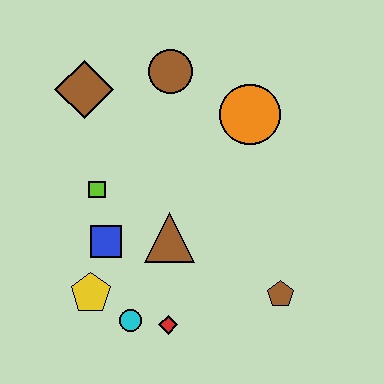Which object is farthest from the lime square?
The brown pentagon is farthest from the lime square.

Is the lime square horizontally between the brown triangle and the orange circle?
No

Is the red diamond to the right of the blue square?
Yes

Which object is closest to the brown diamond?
The brown circle is closest to the brown diamond.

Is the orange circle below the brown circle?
Yes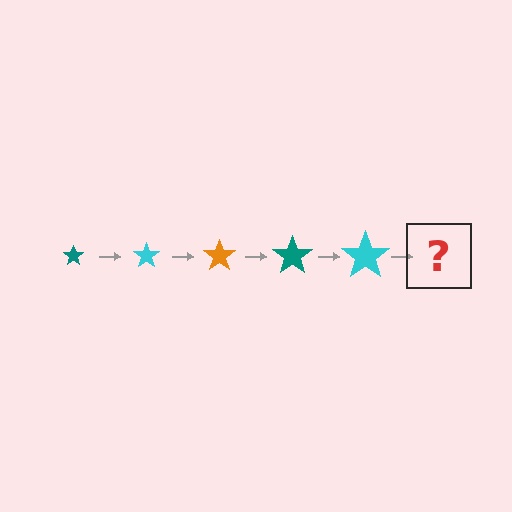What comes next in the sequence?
The next element should be an orange star, larger than the previous one.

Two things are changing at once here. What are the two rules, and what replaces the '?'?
The two rules are that the star grows larger each step and the color cycles through teal, cyan, and orange. The '?' should be an orange star, larger than the previous one.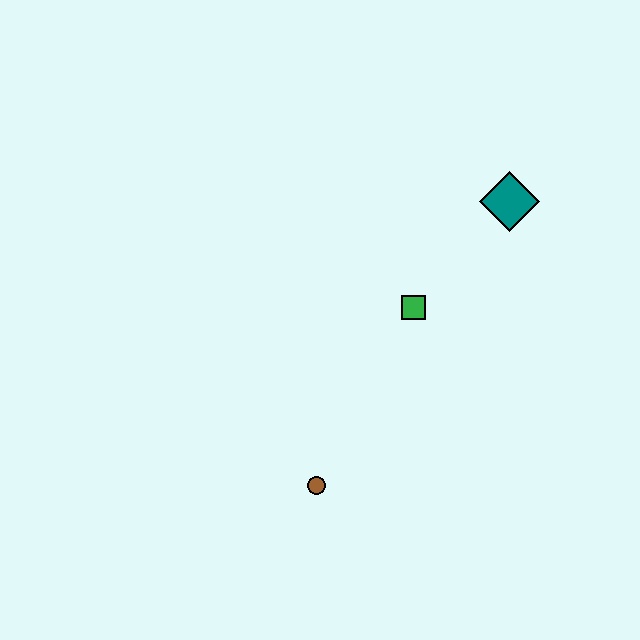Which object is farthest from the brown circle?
The teal diamond is farthest from the brown circle.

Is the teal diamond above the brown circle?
Yes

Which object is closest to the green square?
The teal diamond is closest to the green square.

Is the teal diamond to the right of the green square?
Yes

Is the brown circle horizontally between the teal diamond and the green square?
No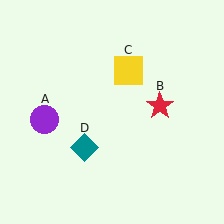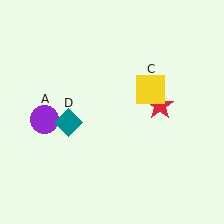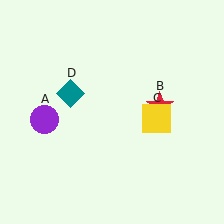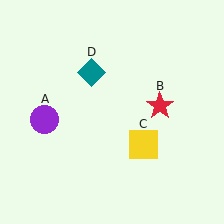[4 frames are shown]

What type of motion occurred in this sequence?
The yellow square (object C), teal diamond (object D) rotated clockwise around the center of the scene.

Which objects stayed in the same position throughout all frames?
Purple circle (object A) and red star (object B) remained stationary.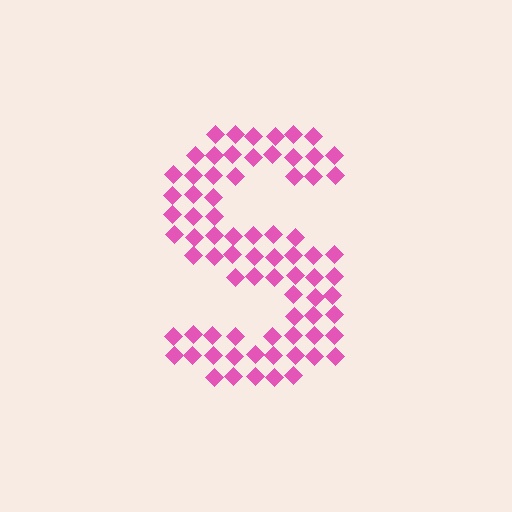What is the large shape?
The large shape is the letter S.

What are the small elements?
The small elements are diamonds.